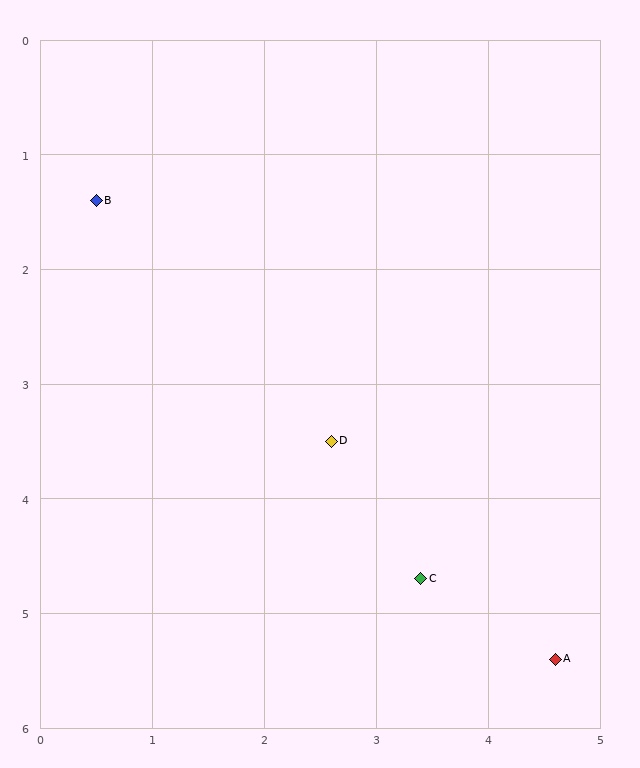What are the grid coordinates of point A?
Point A is at approximately (4.6, 5.4).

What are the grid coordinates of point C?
Point C is at approximately (3.4, 4.7).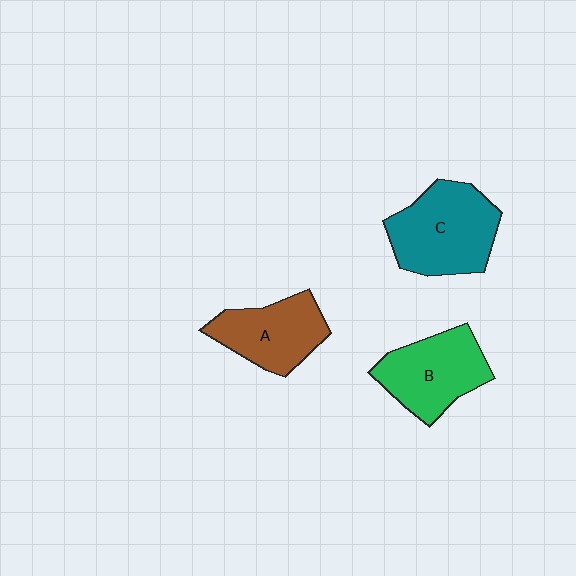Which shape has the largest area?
Shape C (teal).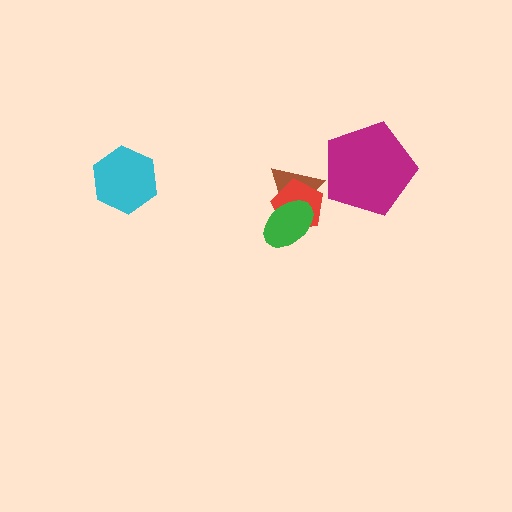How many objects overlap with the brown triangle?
2 objects overlap with the brown triangle.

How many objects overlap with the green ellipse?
2 objects overlap with the green ellipse.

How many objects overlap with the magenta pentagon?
0 objects overlap with the magenta pentagon.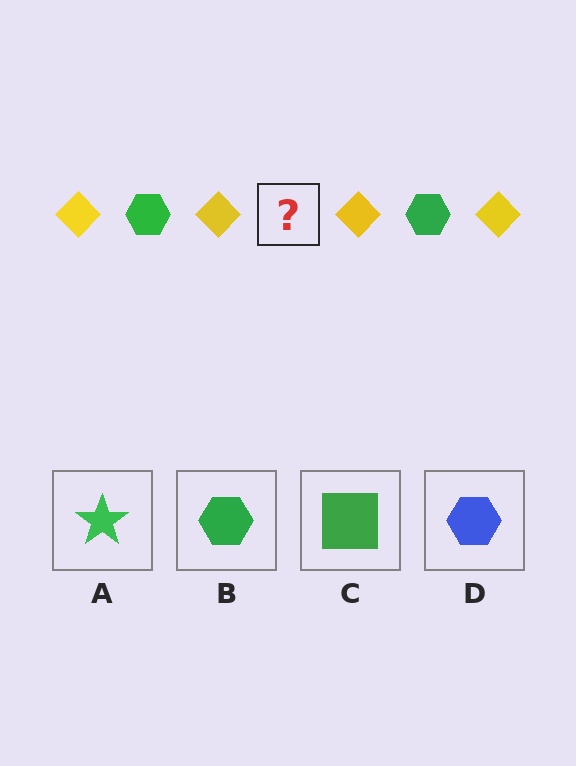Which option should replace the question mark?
Option B.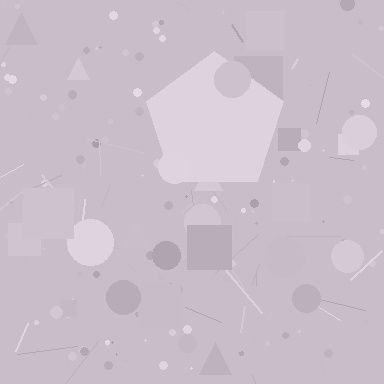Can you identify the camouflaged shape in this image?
The camouflaged shape is a pentagon.